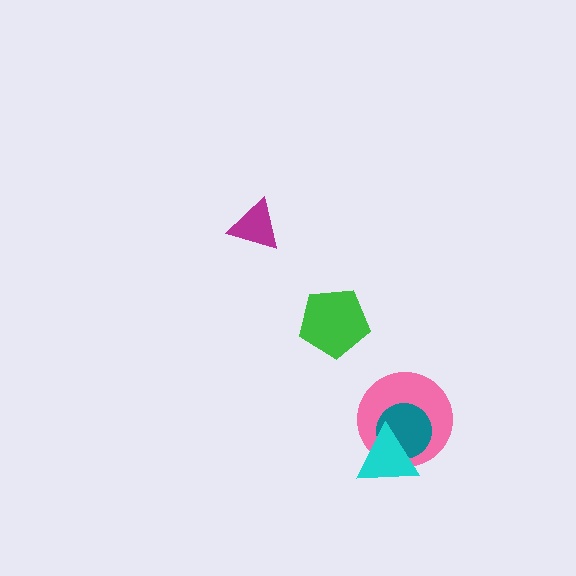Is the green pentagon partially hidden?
No, no other shape covers it.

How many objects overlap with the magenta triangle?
0 objects overlap with the magenta triangle.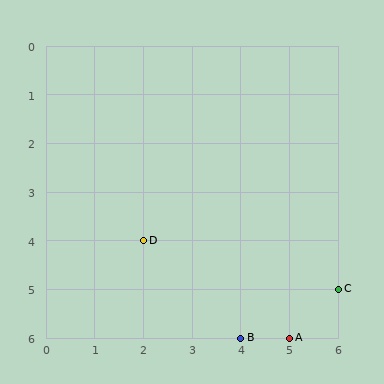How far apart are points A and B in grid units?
Points A and B are 1 column apart.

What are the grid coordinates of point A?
Point A is at grid coordinates (5, 6).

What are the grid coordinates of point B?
Point B is at grid coordinates (4, 6).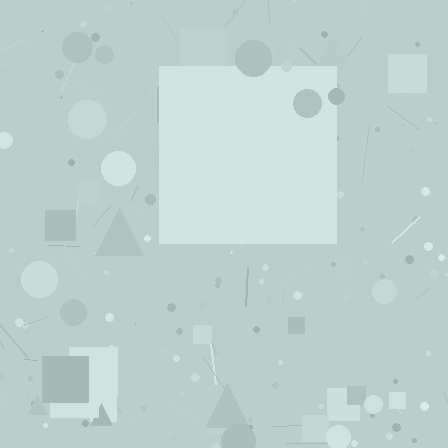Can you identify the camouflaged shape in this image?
The camouflaged shape is a square.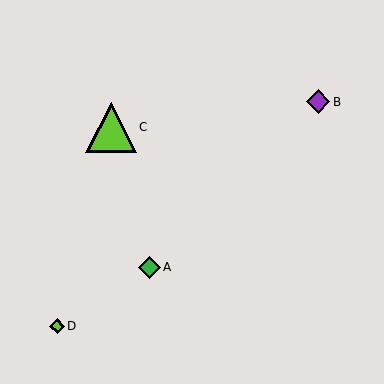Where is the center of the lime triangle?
The center of the lime triangle is at (111, 127).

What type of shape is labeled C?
Shape C is a lime triangle.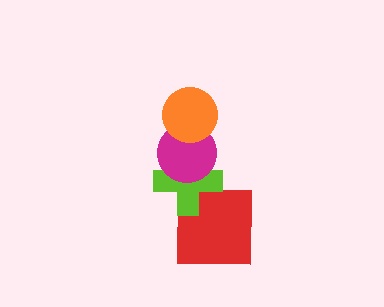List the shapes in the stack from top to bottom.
From top to bottom: the orange circle, the magenta circle, the lime cross, the red square.